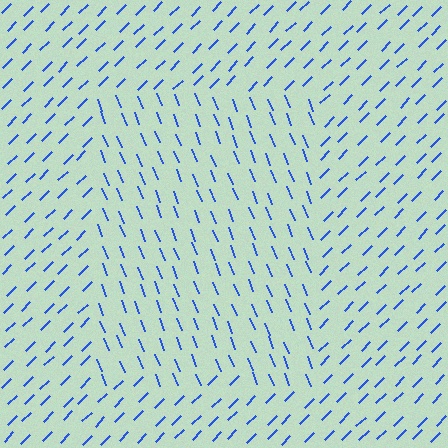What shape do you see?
I see a rectangle.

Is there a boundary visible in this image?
Yes, there is a texture boundary formed by a change in line orientation.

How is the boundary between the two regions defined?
The boundary is defined purely by a change in line orientation (approximately 66 degrees difference). All lines are the same color and thickness.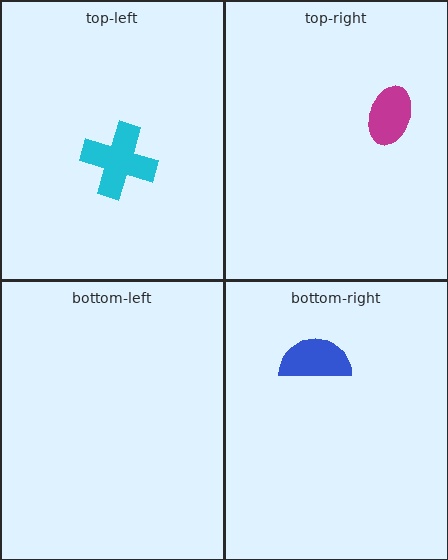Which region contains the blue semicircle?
The bottom-right region.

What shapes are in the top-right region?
The magenta ellipse.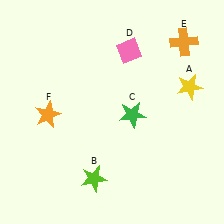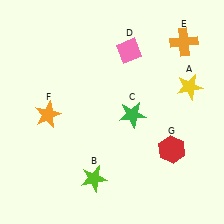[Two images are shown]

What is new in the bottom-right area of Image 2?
A red hexagon (G) was added in the bottom-right area of Image 2.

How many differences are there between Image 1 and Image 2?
There is 1 difference between the two images.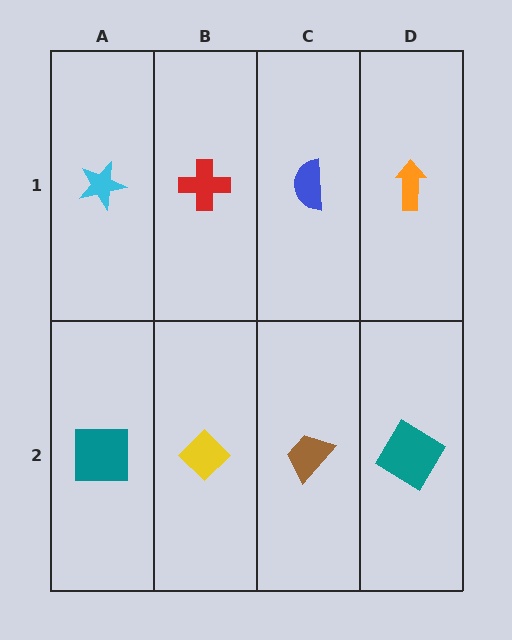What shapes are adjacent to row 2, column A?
A cyan star (row 1, column A), a yellow diamond (row 2, column B).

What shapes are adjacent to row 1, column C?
A brown trapezoid (row 2, column C), a red cross (row 1, column B), an orange arrow (row 1, column D).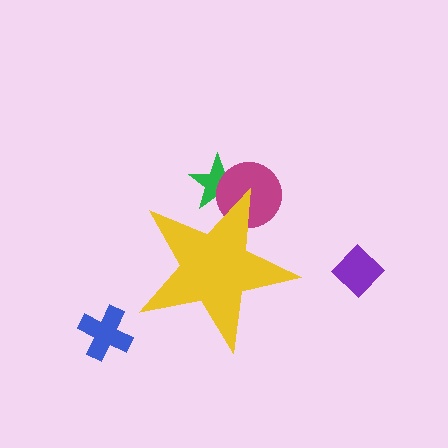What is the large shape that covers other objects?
A yellow star.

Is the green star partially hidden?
Yes, the green star is partially hidden behind the yellow star.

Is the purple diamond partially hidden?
No, the purple diamond is fully visible.